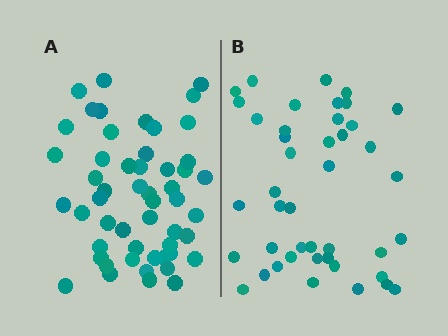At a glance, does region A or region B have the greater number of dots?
Region A (the left region) has more dots.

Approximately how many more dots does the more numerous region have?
Region A has roughly 8 or so more dots than region B.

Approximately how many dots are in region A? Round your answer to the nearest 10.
About 50 dots. (The exact count is 52, which rounds to 50.)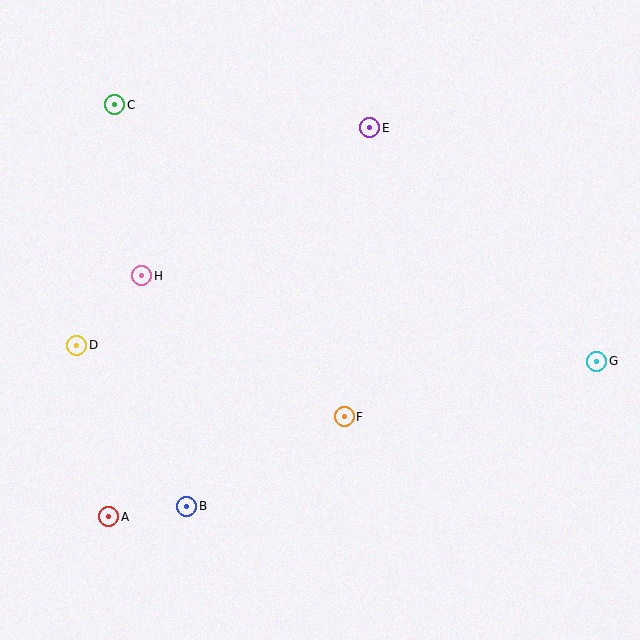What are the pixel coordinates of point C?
Point C is at (115, 105).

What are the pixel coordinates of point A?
Point A is at (109, 517).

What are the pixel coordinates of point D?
Point D is at (77, 345).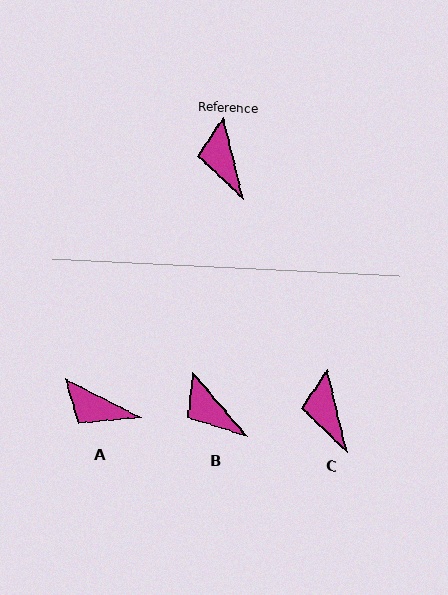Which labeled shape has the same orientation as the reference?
C.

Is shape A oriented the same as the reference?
No, it is off by about 49 degrees.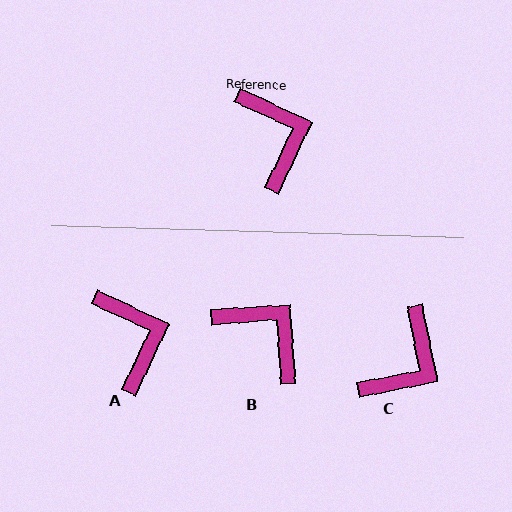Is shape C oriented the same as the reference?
No, it is off by about 53 degrees.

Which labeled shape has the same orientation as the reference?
A.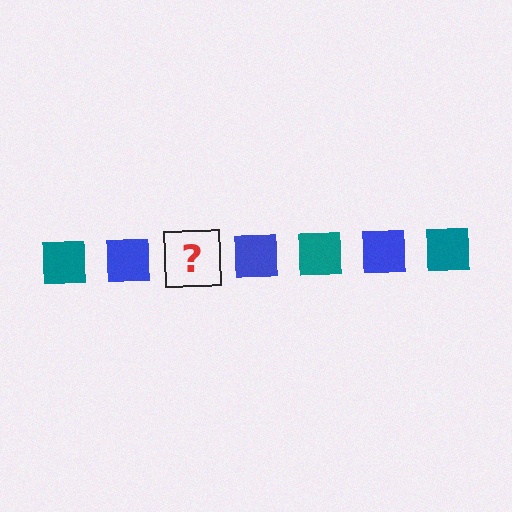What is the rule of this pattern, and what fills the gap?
The rule is that the pattern cycles through teal, blue squares. The gap should be filled with a teal square.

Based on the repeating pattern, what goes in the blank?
The blank should be a teal square.